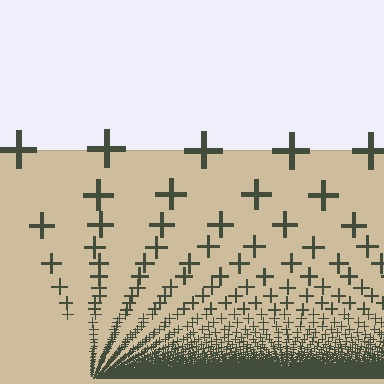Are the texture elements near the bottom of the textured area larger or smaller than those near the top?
Smaller. The gradient is inverted — elements near the bottom are smaller and denser.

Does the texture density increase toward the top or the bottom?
Density increases toward the bottom.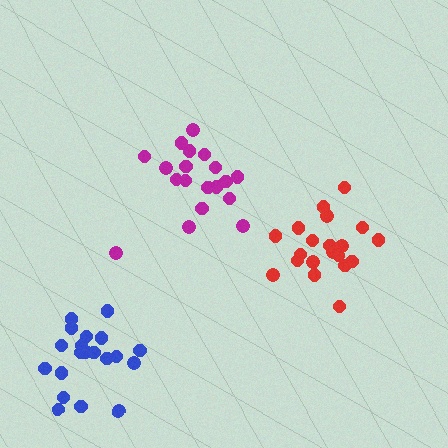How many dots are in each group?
Group 1: 20 dots, Group 2: 20 dots, Group 3: 19 dots (59 total).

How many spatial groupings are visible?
There are 3 spatial groupings.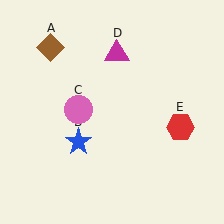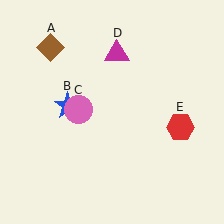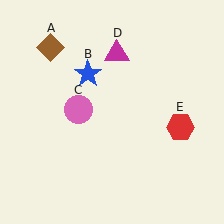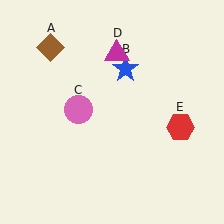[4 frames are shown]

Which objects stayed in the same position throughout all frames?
Brown diamond (object A) and pink circle (object C) and magenta triangle (object D) and red hexagon (object E) remained stationary.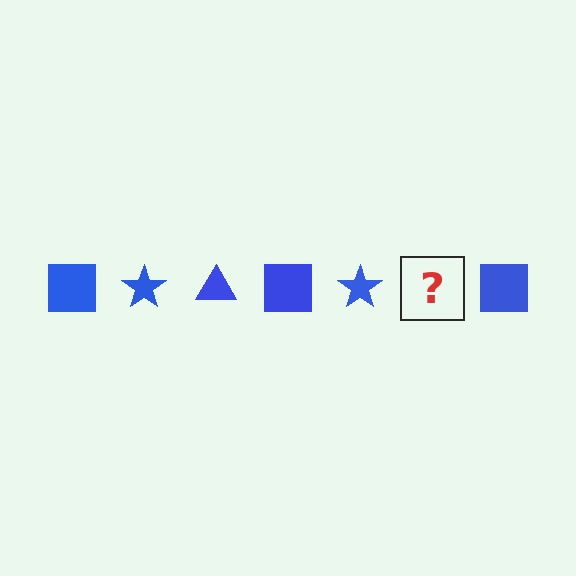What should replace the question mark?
The question mark should be replaced with a blue triangle.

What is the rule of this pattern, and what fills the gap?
The rule is that the pattern cycles through square, star, triangle shapes in blue. The gap should be filled with a blue triangle.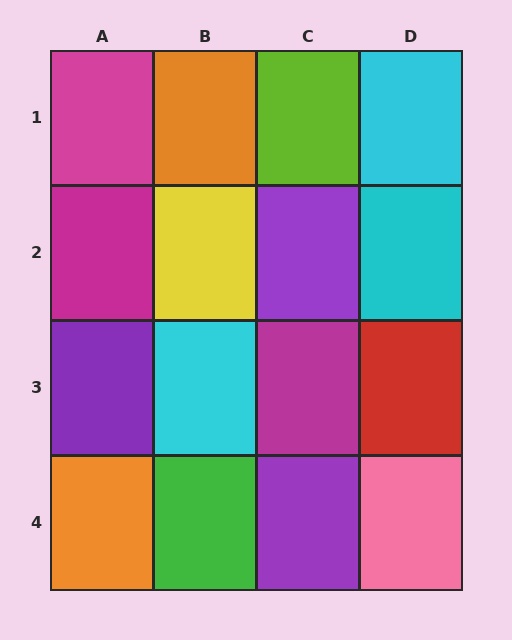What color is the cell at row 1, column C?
Lime.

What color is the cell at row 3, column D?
Red.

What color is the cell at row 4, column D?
Pink.